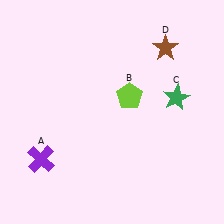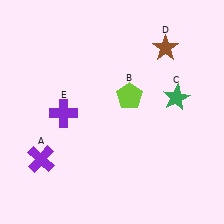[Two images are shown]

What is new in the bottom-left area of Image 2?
A purple cross (E) was added in the bottom-left area of Image 2.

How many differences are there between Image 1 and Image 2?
There is 1 difference between the two images.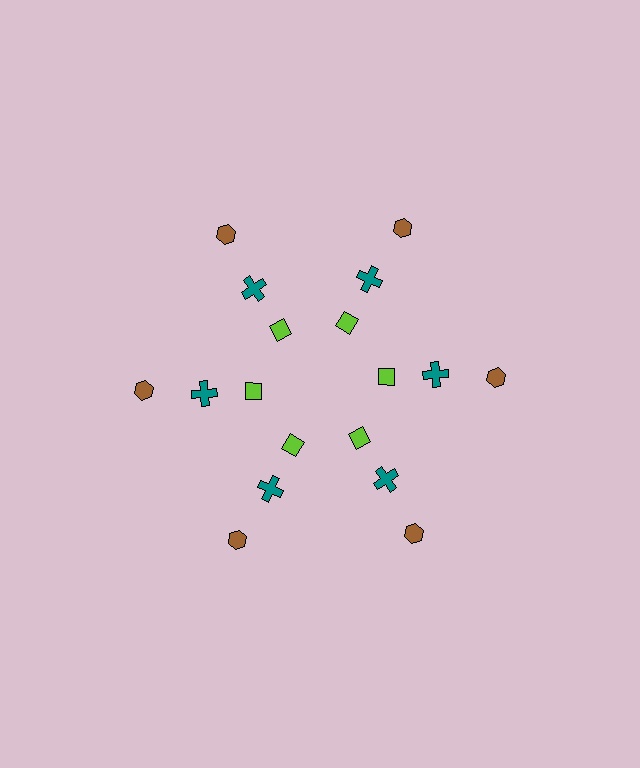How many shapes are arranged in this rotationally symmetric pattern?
There are 18 shapes, arranged in 6 groups of 3.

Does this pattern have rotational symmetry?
Yes, this pattern has 6-fold rotational symmetry. It looks the same after rotating 60 degrees around the center.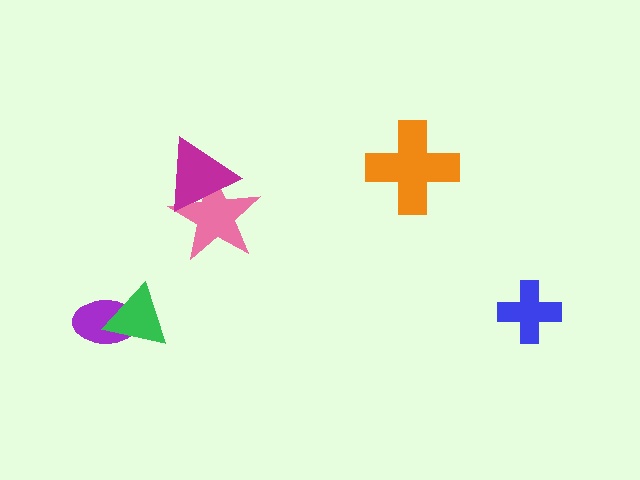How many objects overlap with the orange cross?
0 objects overlap with the orange cross.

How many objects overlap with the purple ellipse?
1 object overlaps with the purple ellipse.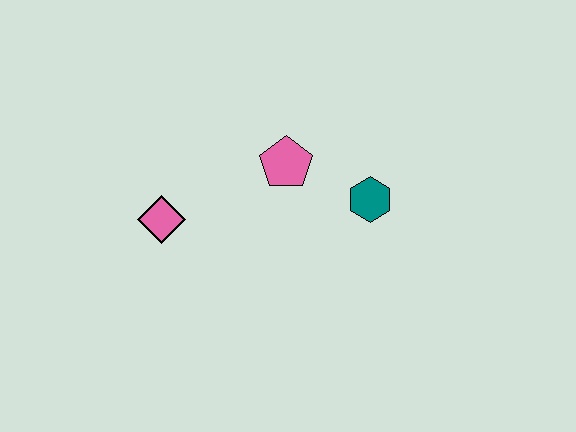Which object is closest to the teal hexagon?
The pink pentagon is closest to the teal hexagon.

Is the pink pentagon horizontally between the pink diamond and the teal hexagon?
Yes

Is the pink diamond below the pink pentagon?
Yes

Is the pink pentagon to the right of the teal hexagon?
No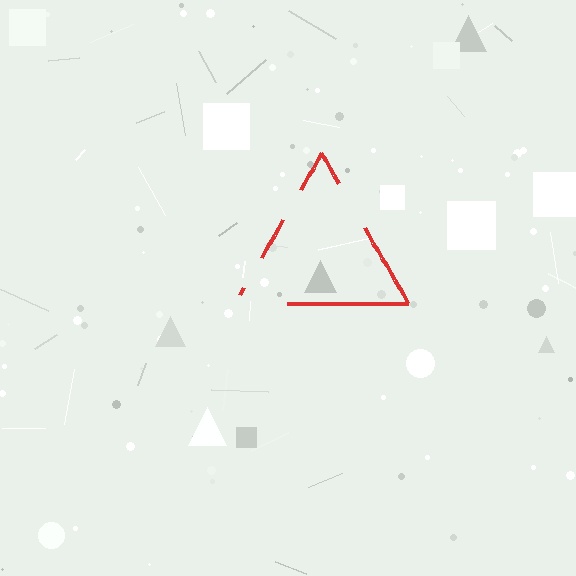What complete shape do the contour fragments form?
The contour fragments form a triangle.